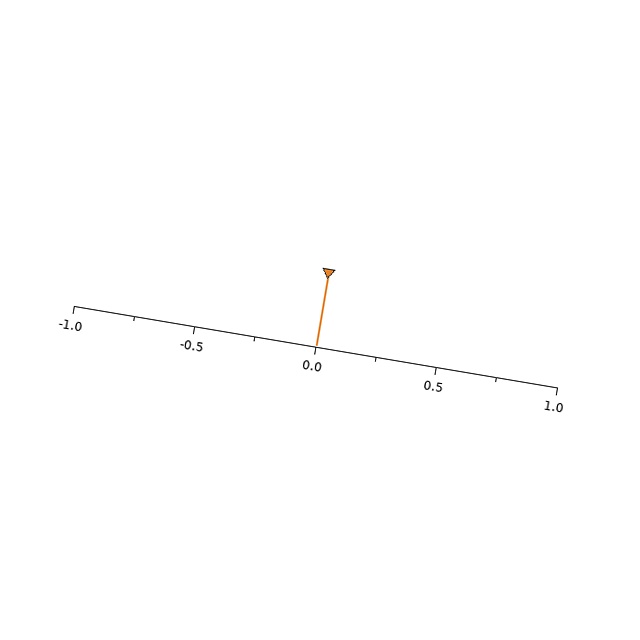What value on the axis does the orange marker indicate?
The marker indicates approximately 0.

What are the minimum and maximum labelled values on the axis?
The axis runs from -1.0 to 1.0.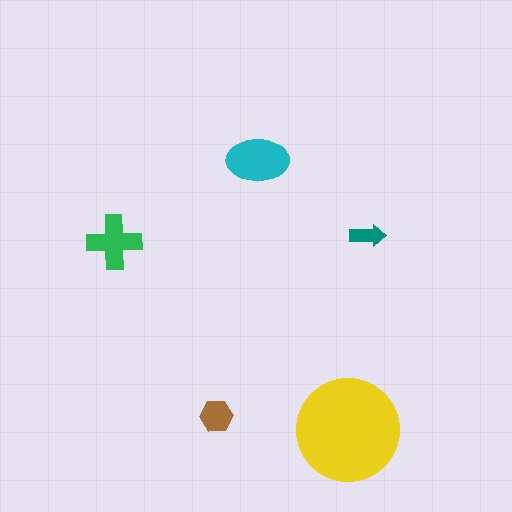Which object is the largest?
The yellow circle.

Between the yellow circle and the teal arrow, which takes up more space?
The yellow circle.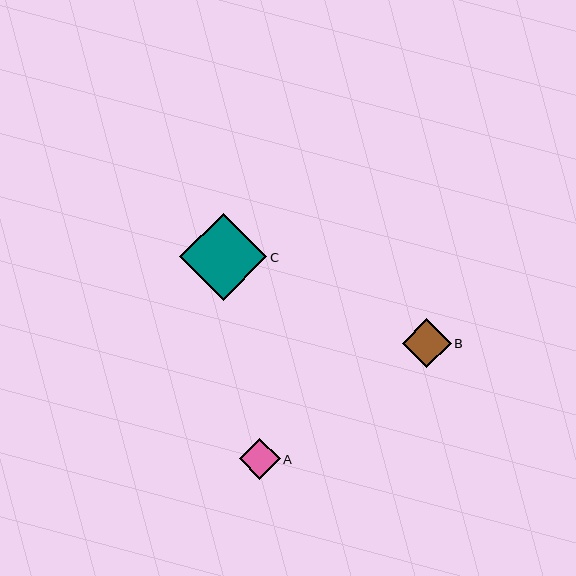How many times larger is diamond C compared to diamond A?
Diamond C is approximately 2.1 times the size of diamond A.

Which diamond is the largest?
Diamond C is the largest with a size of approximately 87 pixels.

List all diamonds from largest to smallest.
From largest to smallest: C, B, A.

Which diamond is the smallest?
Diamond A is the smallest with a size of approximately 41 pixels.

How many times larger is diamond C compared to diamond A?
Diamond C is approximately 2.1 times the size of diamond A.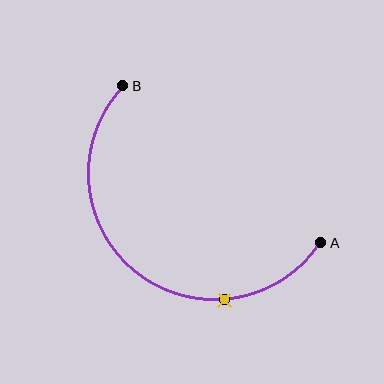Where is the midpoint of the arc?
The arc midpoint is the point on the curve farthest from the straight line joining A and B. It sits below and to the left of that line.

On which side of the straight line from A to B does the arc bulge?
The arc bulges below and to the left of the straight line connecting A and B.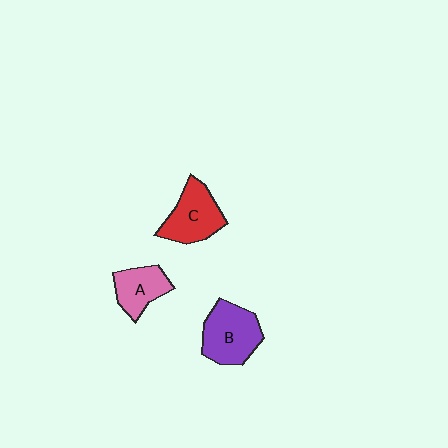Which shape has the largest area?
Shape B (purple).